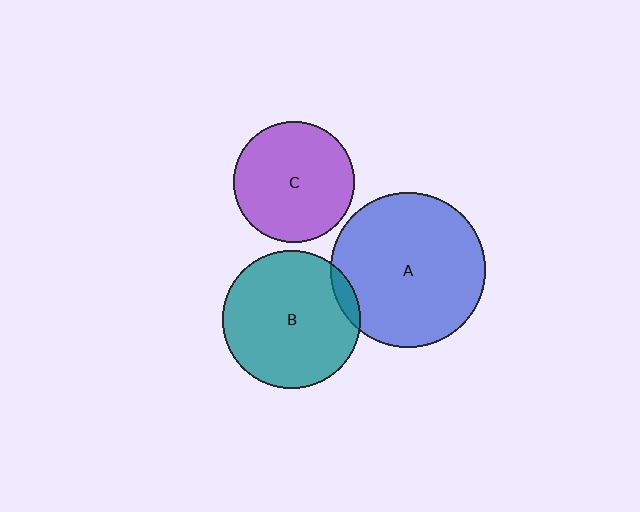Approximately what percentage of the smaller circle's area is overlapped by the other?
Approximately 5%.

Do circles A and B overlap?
Yes.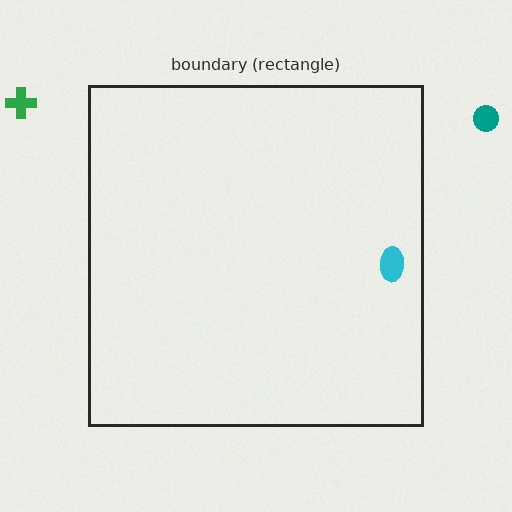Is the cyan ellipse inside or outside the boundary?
Inside.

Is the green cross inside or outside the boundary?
Outside.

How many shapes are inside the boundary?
1 inside, 2 outside.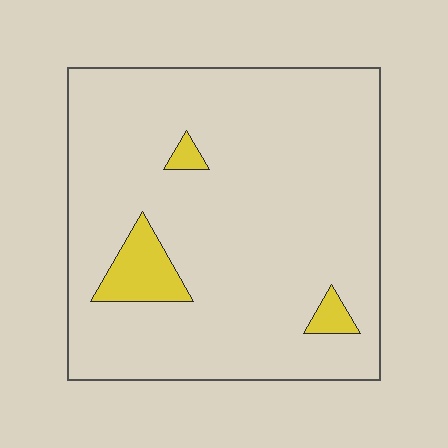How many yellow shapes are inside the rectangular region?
3.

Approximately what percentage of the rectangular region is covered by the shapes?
Approximately 5%.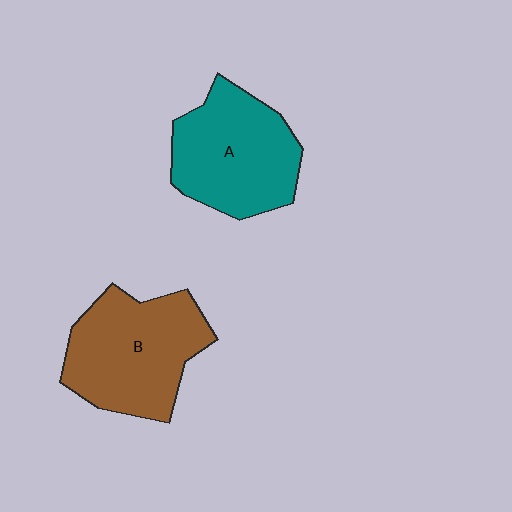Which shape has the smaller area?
Shape A (teal).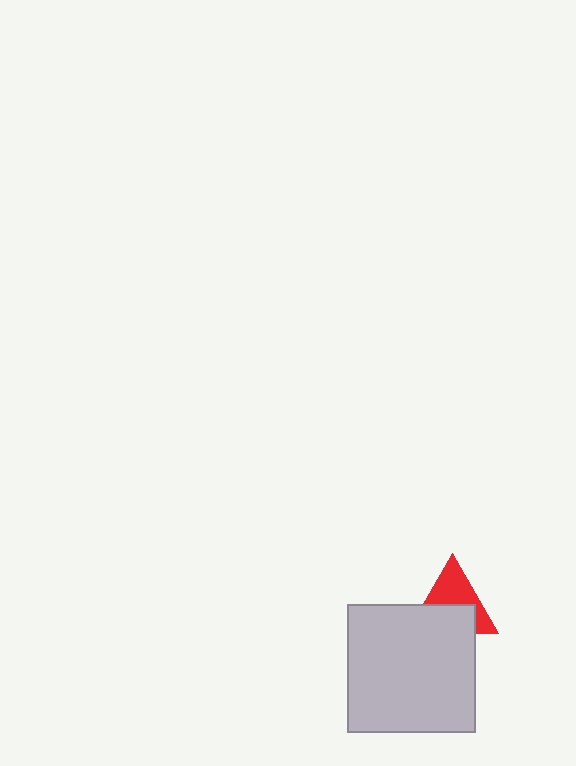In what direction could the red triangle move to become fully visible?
The red triangle could move up. That would shift it out from behind the light gray square entirely.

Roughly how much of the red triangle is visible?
About half of it is visible (roughly 51%).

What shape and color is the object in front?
The object in front is a light gray square.